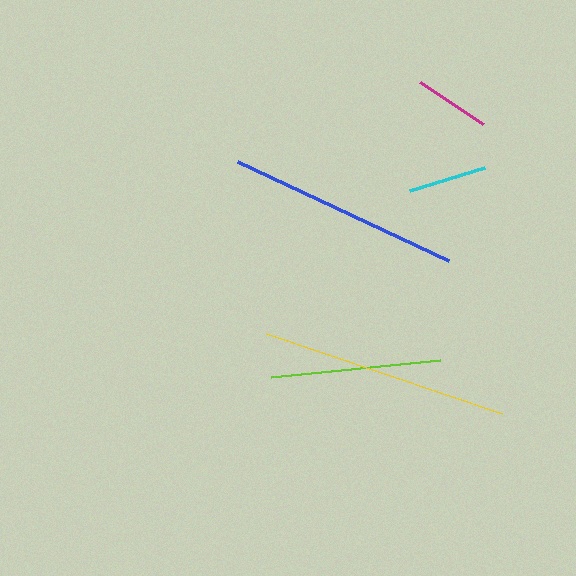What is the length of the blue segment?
The blue segment is approximately 233 pixels long.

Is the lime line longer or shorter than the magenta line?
The lime line is longer than the magenta line.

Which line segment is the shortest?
The magenta line is the shortest at approximately 76 pixels.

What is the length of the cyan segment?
The cyan segment is approximately 78 pixels long.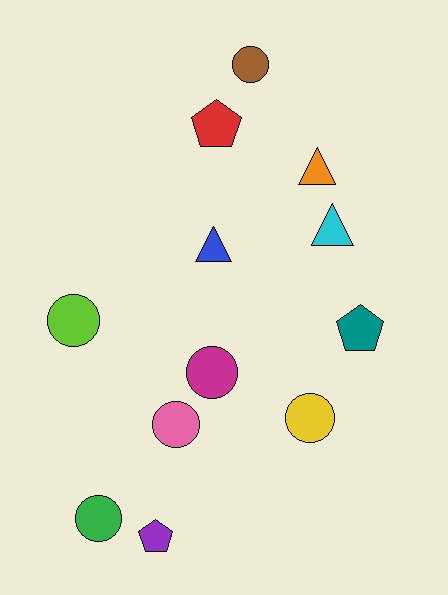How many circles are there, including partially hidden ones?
There are 6 circles.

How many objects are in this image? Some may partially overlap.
There are 12 objects.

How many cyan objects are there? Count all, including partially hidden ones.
There is 1 cyan object.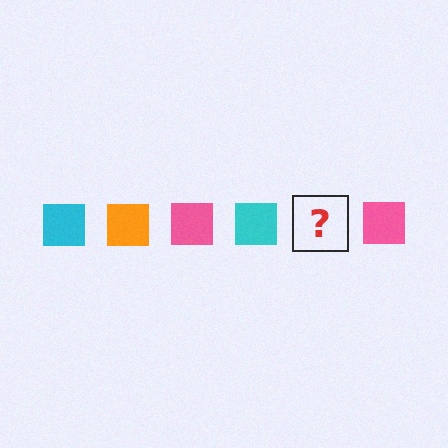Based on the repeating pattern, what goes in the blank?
The blank should be an orange square.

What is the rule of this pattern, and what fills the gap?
The rule is that the pattern cycles through cyan, orange, pink squares. The gap should be filled with an orange square.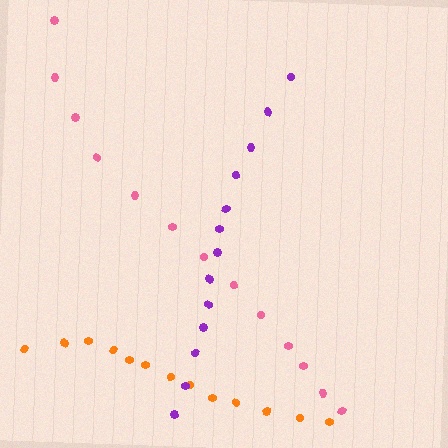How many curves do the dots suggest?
There are 3 distinct paths.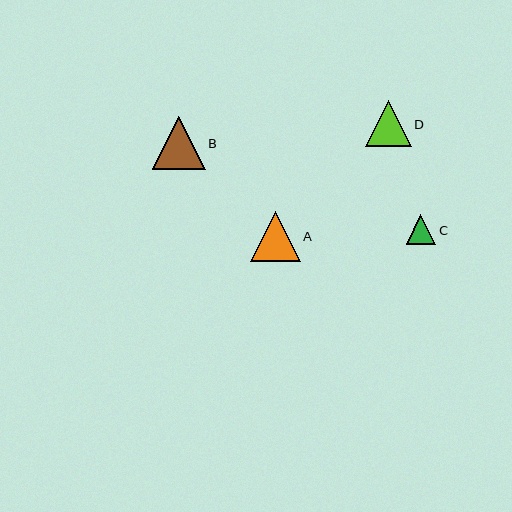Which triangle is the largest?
Triangle B is the largest with a size of approximately 52 pixels.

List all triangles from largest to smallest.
From largest to smallest: B, A, D, C.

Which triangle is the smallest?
Triangle C is the smallest with a size of approximately 29 pixels.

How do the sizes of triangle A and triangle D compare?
Triangle A and triangle D are approximately the same size.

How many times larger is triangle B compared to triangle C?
Triangle B is approximately 1.8 times the size of triangle C.